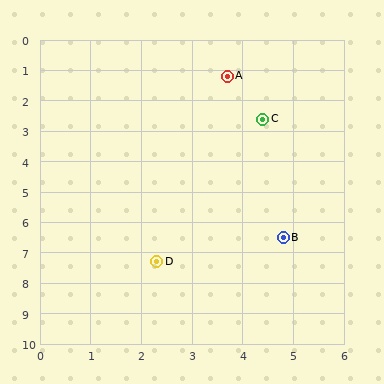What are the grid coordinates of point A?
Point A is at approximately (3.7, 1.2).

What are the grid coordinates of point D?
Point D is at approximately (2.3, 7.3).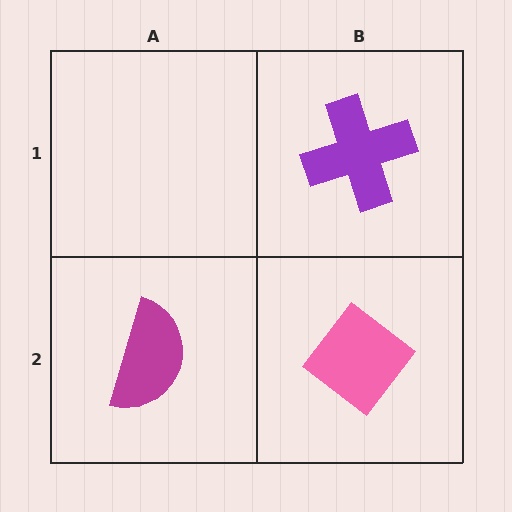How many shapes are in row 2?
2 shapes.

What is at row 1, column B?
A purple cross.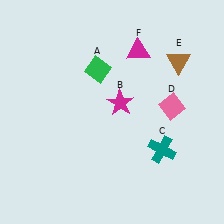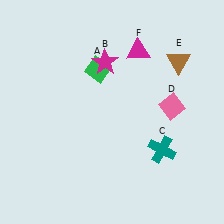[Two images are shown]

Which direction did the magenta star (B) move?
The magenta star (B) moved up.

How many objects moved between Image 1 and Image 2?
1 object moved between the two images.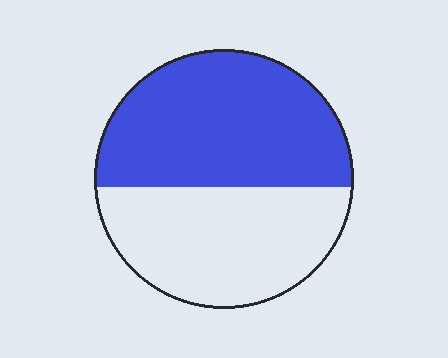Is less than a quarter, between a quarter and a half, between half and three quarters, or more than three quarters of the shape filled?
Between half and three quarters.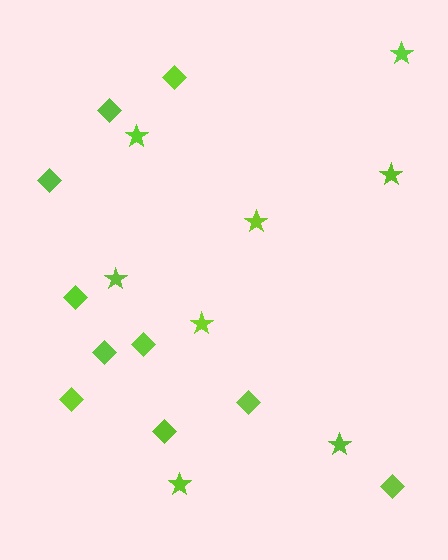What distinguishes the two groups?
There are 2 groups: one group of diamonds (10) and one group of stars (8).